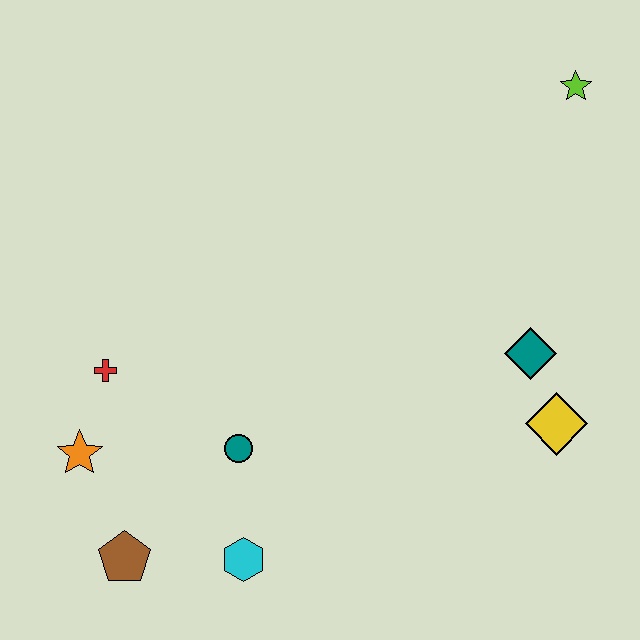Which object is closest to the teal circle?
The cyan hexagon is closest to the teal circle.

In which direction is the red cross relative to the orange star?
The red cross is above the orange star.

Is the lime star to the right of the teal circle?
Yes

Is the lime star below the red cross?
No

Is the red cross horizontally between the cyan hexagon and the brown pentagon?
No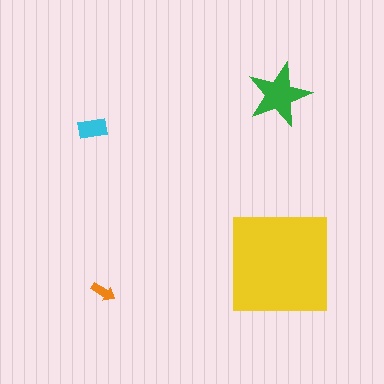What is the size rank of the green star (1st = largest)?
2nd.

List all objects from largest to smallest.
The yellow square, the green star, the cyan rectangle, the orange arrow.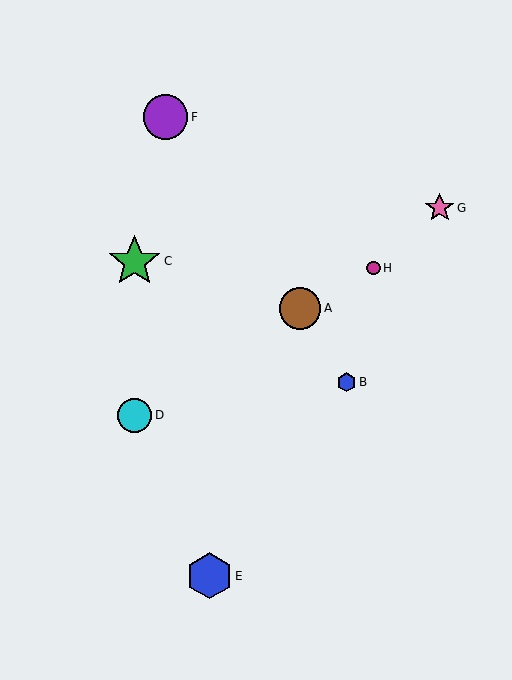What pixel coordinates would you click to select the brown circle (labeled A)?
Click at (300, 308) to select the brown circle A.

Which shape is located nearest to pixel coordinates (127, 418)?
The cyan circle (labeled D) at (135, 415) is nearest to that location.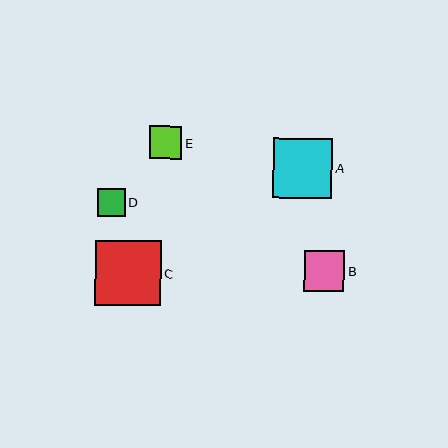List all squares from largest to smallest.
From largest to smallest: C, A, B, E, D.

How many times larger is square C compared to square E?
Square C is approximately 2.0 times the size of square E.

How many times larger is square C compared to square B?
Square C is approximately 1.6 times the size of square B.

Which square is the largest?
Square C is the largest with a size of approximately 65 pixels.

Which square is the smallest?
Square D is the smallest with a size of approximately 28 pixels.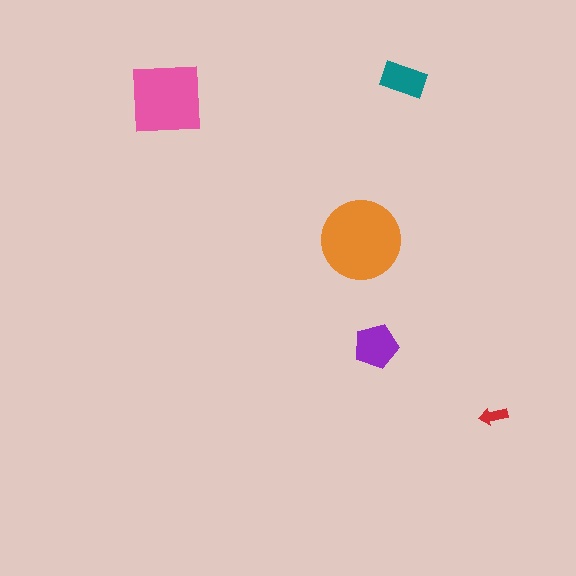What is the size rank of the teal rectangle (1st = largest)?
4th.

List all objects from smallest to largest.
The red arrow, the teal rectangle, the purple pentagon, the pink square, the orange circle.